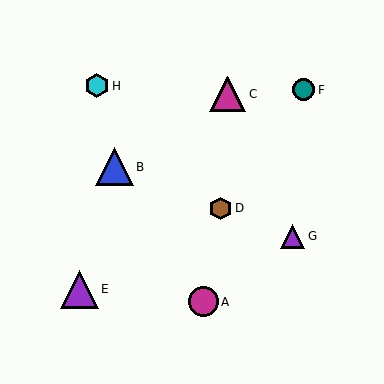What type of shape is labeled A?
Shape A is a magenta circle.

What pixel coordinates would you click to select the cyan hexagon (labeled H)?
Click at (97, 86) to select the cyan hexagon H.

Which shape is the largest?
The purple triangle (labeled E) is the largest.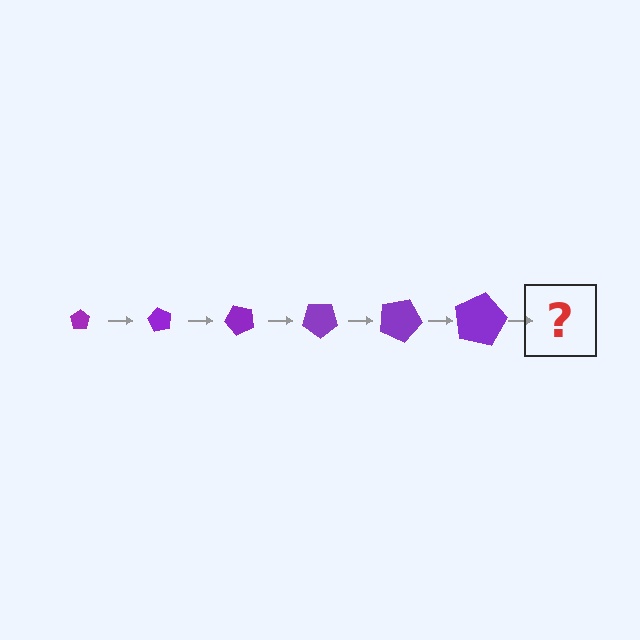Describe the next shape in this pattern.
It should be a pentagon, larger than the previous one and rotated 360 degrees from the start.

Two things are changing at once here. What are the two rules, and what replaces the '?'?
The two rules are that the pentagon grows larger each step and it rotates 60 degrees each step. The '?' should be a pentagon, larger than the previous one and rotated 360 degrees from the start.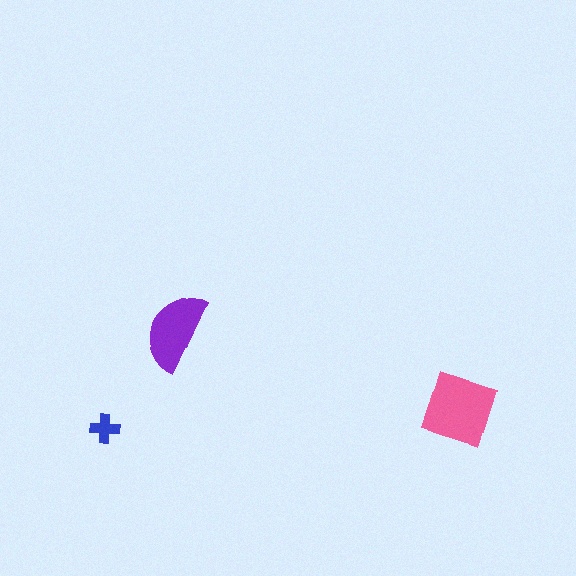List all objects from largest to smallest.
The pink square, the purple semicircle, the blue cross.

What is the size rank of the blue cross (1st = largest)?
3rd.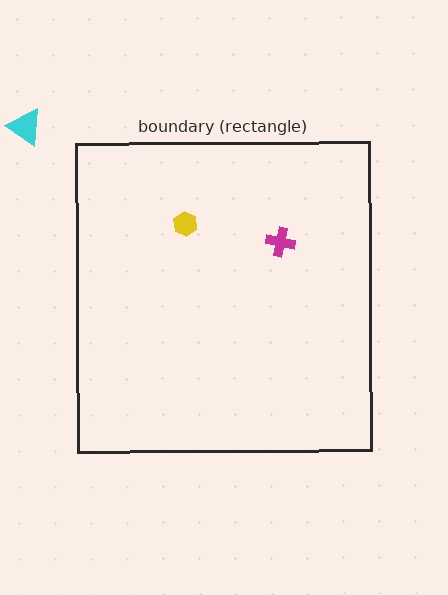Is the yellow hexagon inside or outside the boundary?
Inside.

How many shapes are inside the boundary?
2 inside, 1 outside.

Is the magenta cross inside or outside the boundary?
Inside.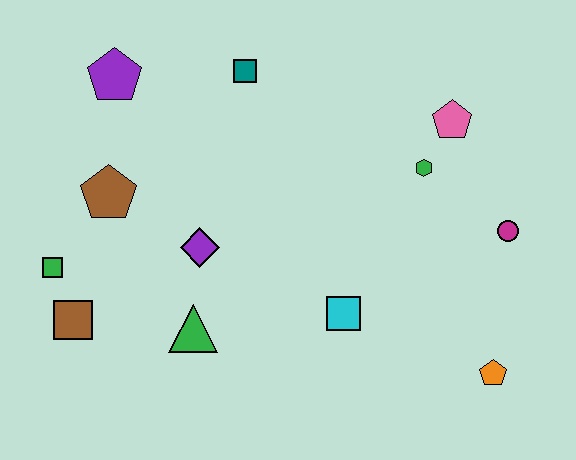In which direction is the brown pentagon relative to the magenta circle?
The brown pentagon is to the left of the magenta circle.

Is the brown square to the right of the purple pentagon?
No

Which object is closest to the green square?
The brown square is closest to the green square.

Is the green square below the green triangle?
No